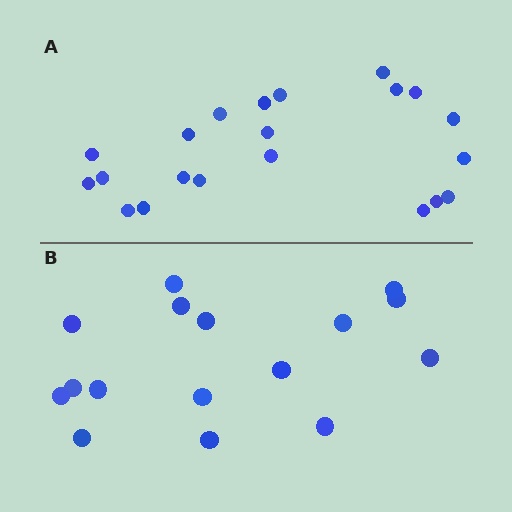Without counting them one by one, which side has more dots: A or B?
Region A (the top region) has more dots.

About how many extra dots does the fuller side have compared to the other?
Region A has about 5 more dots than region B.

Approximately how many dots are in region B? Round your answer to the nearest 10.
About 20 dots. (The exact count is 16, which rounds to 20.)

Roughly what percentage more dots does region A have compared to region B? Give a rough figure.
About 30% more.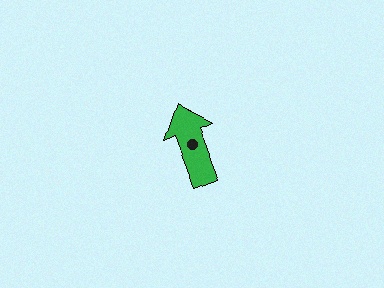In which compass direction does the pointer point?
North.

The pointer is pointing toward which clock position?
Roughly 11 o'clock.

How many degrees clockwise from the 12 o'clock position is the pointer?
Approximately 338 degrees.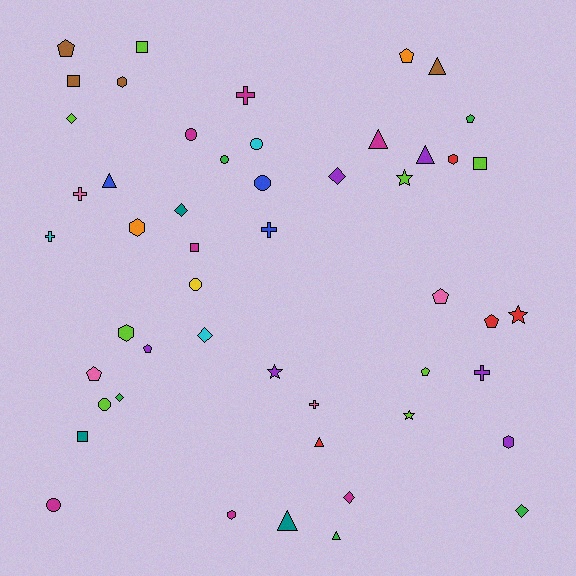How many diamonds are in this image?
There are 7 diamonds.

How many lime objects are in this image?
There are 8 lime objects.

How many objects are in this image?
There are 50 objects.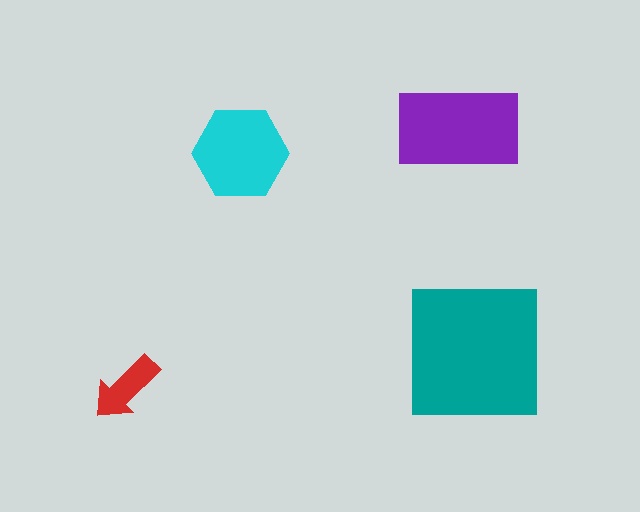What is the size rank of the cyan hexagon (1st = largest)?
3rd.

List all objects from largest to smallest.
The teal square, the purple rectangle, the cyan hexagon, the red arrow.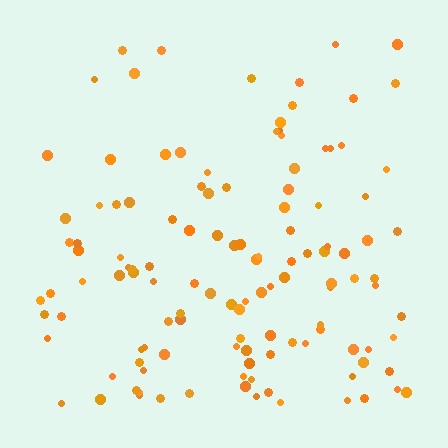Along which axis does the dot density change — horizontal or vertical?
Vertical.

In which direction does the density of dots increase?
From top to bottom, with the bottom side densest.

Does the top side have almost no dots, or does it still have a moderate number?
Still a moderate number, just noticeably fewer than the bottom.